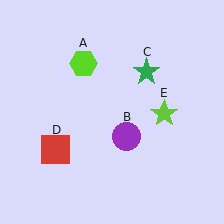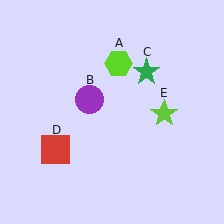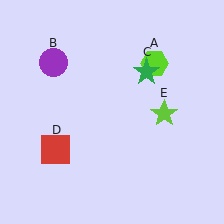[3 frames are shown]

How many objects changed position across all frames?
2 objects changed position: lime hexagon (object A), purple circle (object B).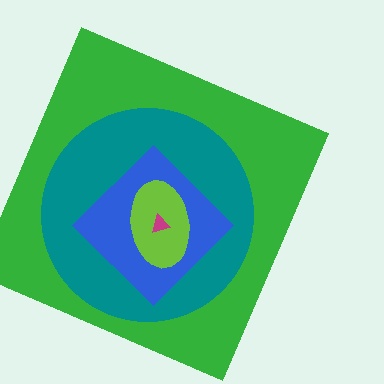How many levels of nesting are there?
5.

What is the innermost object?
The magenta triangle.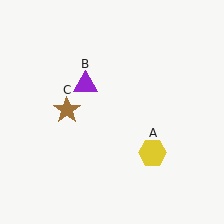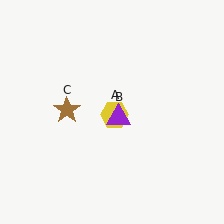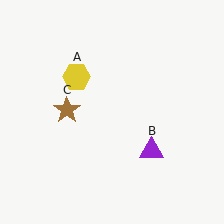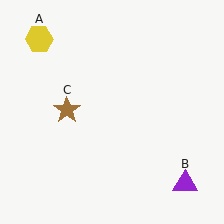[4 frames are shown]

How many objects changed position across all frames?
2 objects changed position: yellow hexagon (object A), purple triangle (object B).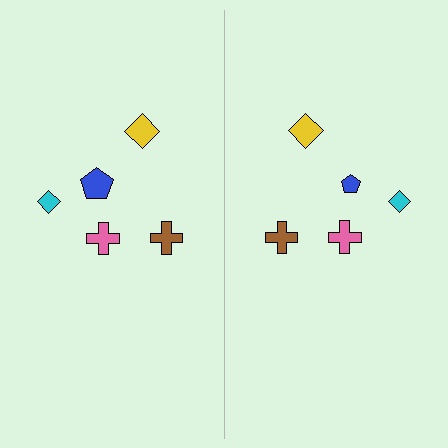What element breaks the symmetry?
The blue pentagon on the right side has a different size than its mirror counterpart.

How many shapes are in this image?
There are 10 shapes in this image.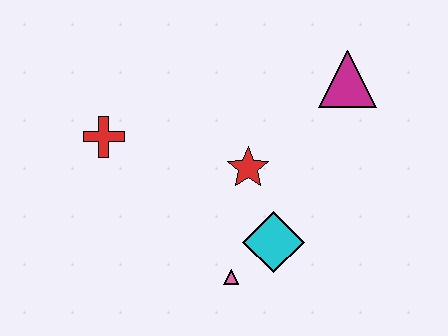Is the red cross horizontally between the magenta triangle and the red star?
No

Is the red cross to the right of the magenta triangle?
No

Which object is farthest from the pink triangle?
The magenta triangle is farthest from the pink triangle.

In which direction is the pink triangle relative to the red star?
The pink triangle is below the red star.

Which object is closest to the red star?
The cyan diamond is closest to the red star.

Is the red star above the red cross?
No